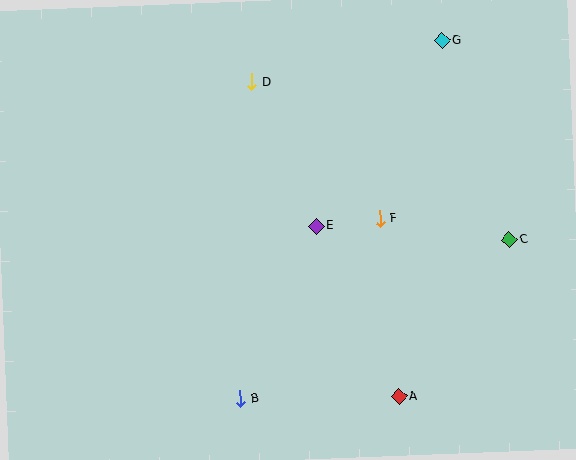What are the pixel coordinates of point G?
Point G is at (442, 41).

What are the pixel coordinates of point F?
Point F is at (380, 219).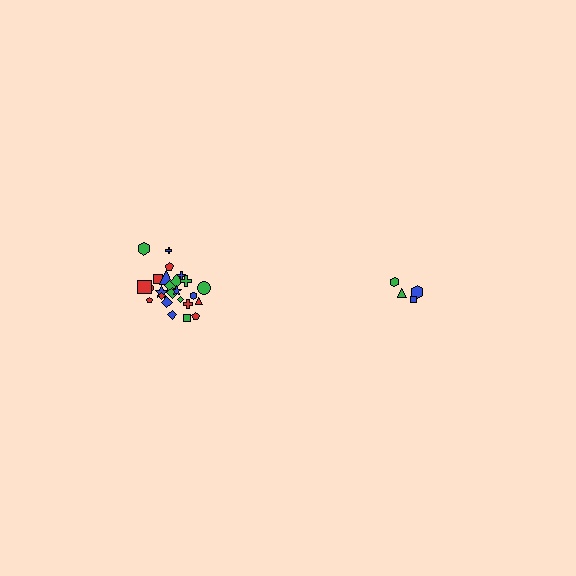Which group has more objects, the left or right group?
The left group.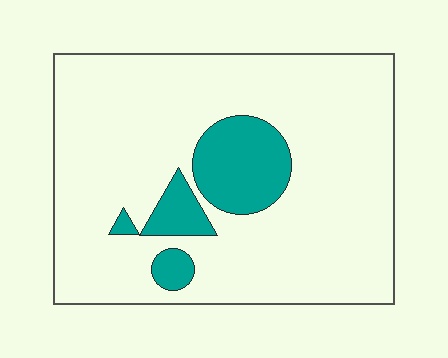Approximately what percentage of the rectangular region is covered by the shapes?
Approximately 15%.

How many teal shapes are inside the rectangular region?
4.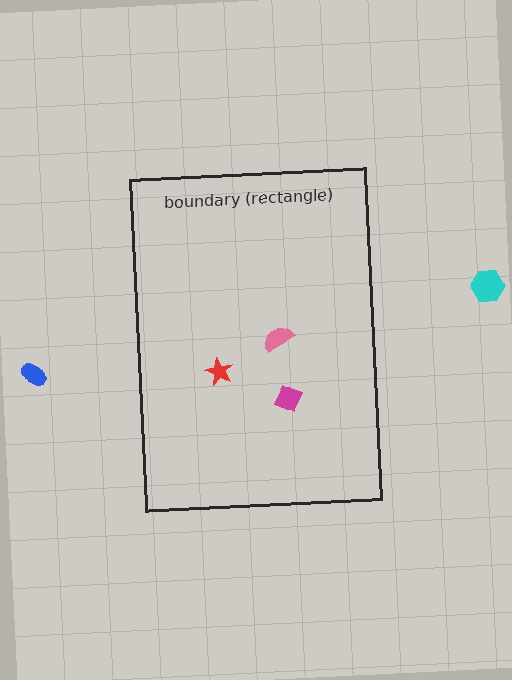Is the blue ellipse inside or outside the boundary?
Outside.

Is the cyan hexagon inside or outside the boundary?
Outside.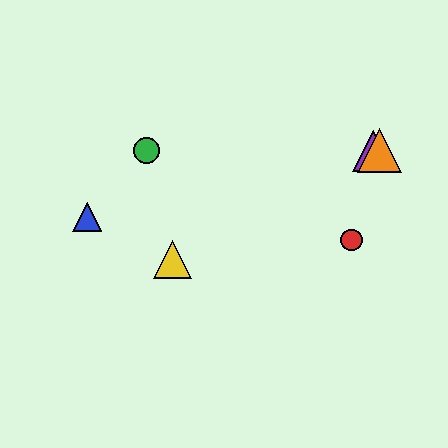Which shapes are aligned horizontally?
The green circle, the purple triangle, the orange triangle are aligned horizontally.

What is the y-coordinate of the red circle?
The red circle is at y≈240.